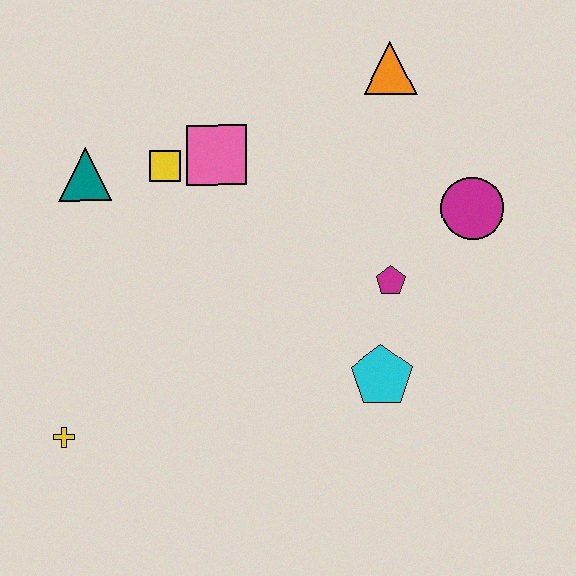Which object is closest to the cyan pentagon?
The magenta pentagon is closest to the cyan pentagon.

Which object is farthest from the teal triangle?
The magenta circle is farthest from the teal triangle.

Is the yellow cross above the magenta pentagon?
No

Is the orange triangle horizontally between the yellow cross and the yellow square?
No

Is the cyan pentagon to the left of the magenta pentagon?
Yes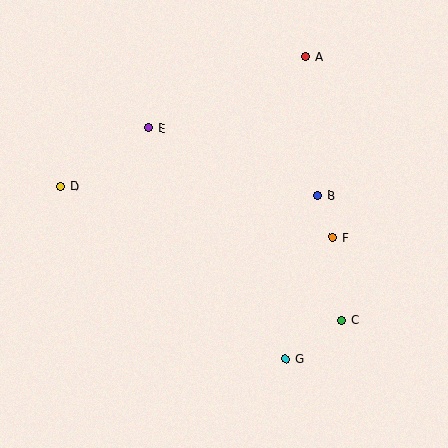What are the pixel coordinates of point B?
Point B is at (318, 195).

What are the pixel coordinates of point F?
Point F is at (332, 237).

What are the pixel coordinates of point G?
Point G is at (285, 359).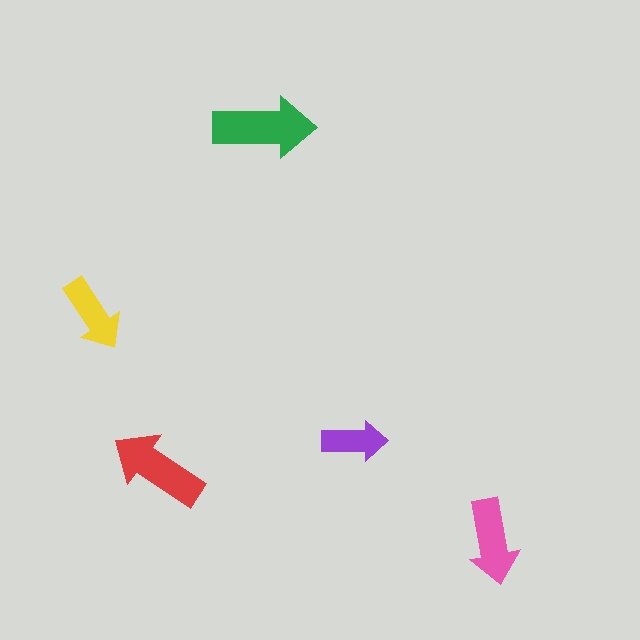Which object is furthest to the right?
The pink arrow is rightmost.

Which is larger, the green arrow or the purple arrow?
The green one.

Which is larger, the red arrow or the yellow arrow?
The red one.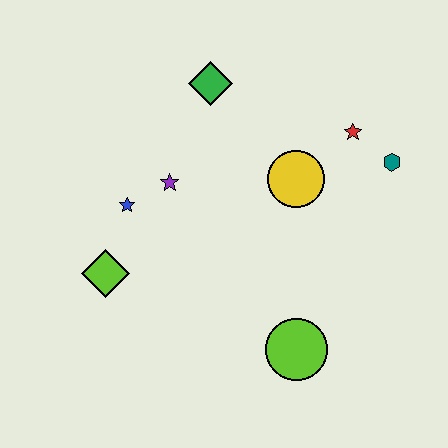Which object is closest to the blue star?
The purple star is closest to the blue star.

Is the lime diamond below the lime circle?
No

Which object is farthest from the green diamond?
The lime circle is farthest from the green diamond.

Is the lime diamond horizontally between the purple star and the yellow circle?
No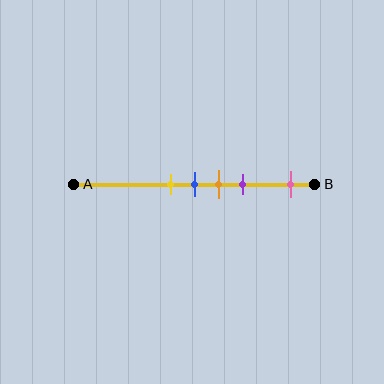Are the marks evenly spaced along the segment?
No, the marks are not evenly spaced.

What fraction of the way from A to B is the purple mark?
The purple mark is approximately 70% (0.7) of the way from A to B.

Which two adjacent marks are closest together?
The yellow and blue marks are the closest adjacent pair.